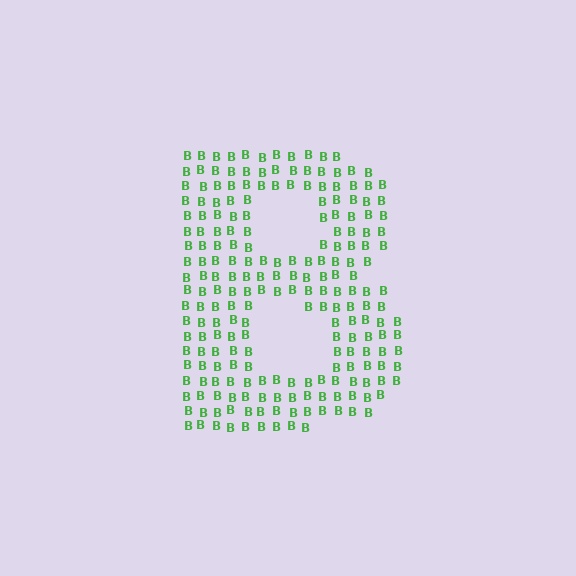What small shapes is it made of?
It is made of small letter B's.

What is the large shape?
The large shape is the letter B.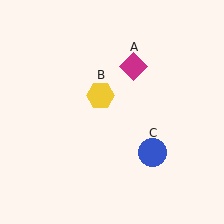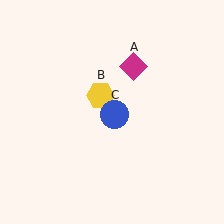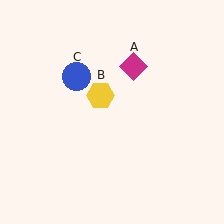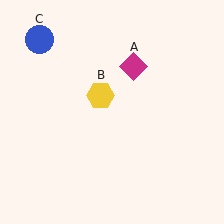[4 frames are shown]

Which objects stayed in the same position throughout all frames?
Magenta diamond (object A) and yellow hexagon (object B) remained stationary.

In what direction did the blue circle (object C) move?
The blue circle (object C) moved up and to the left.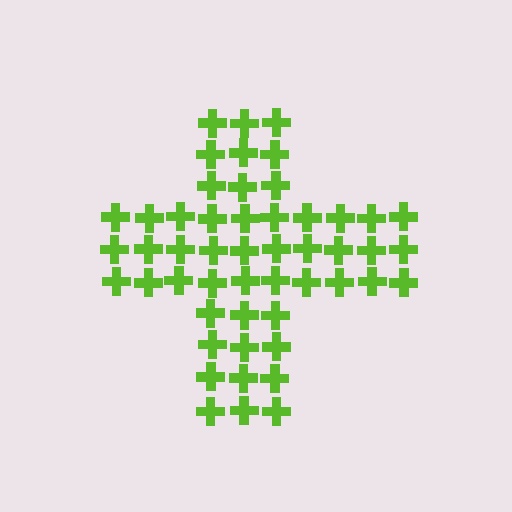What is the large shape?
The large shape is a cross.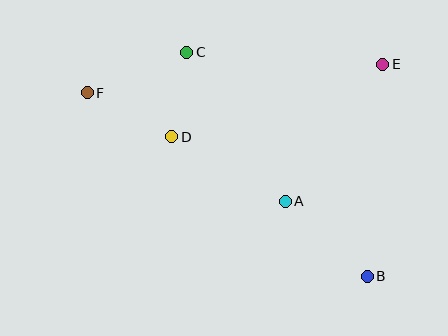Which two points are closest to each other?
Points C and D are closest to each other.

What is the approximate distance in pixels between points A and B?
The distance between A and B is approximately 111 pixels.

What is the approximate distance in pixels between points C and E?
The distance between C and E is approximately 196 pixels.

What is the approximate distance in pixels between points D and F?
The distance between D and F is approximately 95 pixels.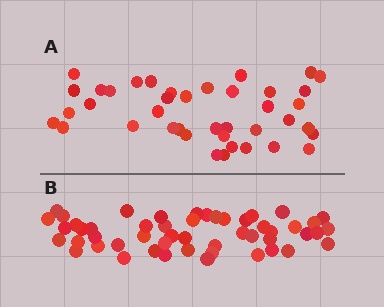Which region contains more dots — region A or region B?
Region B (the bottom region) has more dots.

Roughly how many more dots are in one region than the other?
Region B has roughly 12 or so more dots than region A.